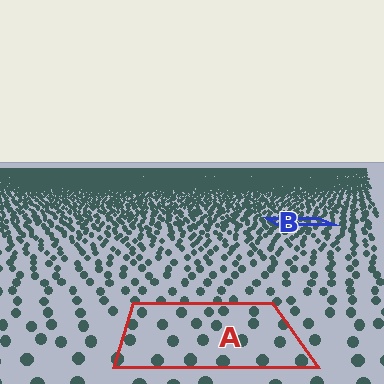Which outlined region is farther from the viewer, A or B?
Region B is farther from the viewer — the texture elements inside it appear smaller and more densely packed.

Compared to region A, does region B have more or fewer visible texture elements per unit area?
Region B has more texture elements per unit area — they are packed more densely because it is farther away.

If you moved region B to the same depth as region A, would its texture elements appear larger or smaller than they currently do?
They would appear larger. At a closer depth, the same texture elements are projected at a bigger on-screen size.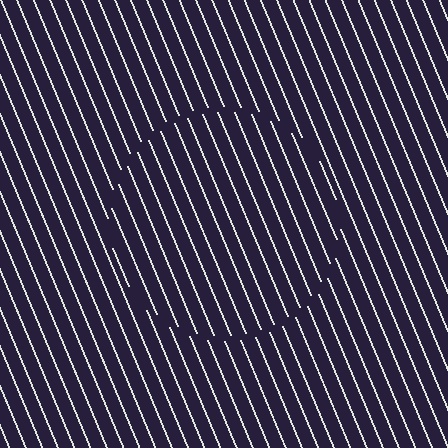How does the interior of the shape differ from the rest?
The interior of the shape contains the same grating, shifted by half a period — the contour is defined by the phase discontinuity where line-ends from the inner and outer gratings abut.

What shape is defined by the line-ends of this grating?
An illusory circle. The interior of the shape contains the same grating, shifted by half a period — the contour is defined by the phase discontinuity where line-ends from the inner and outer gratings abut.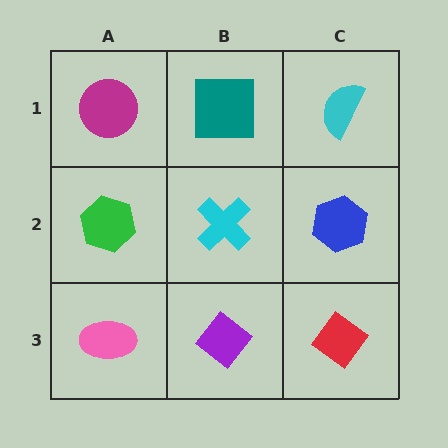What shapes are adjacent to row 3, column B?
A cyan cross (row 2, column B), a pink ellipse (row 3, column A), a red diamond (row 3, column C).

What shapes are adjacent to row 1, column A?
A green hexagon (row 2, column A), a teal square (row 1, column B).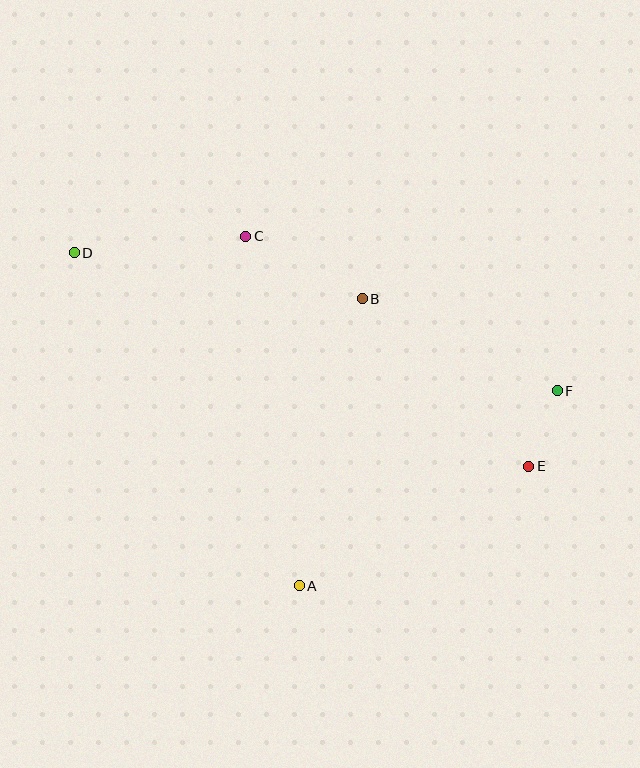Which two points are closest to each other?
Points E and F are closest to each other.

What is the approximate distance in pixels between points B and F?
The distance between B and F is approximately 216 pixels.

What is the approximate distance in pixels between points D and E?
The distance between D and E is approximately 502 pixels.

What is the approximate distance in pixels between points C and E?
The distance between C and E is approximately 365 pixels.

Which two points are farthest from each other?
Points D and F are farthest from each other.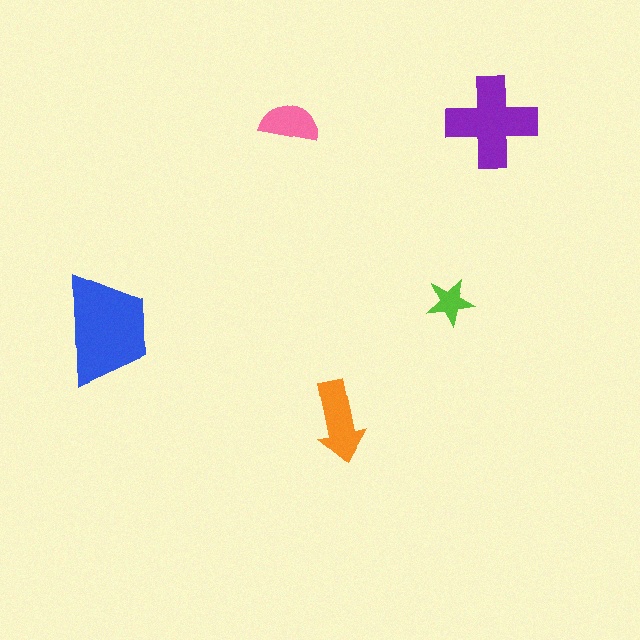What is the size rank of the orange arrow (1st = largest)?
3rd.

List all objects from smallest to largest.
The lime star, the pink semicircle, the orange arrow, the purple cross, the blue trapezoid.